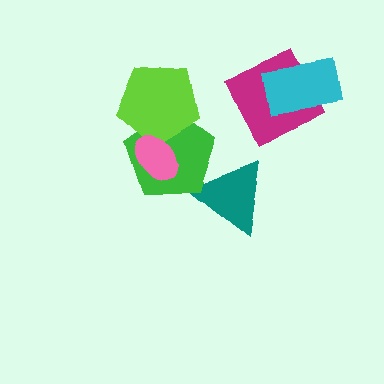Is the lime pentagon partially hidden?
Yes, it is partially covered by another shape.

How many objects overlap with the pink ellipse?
2 objects overlap with the pink ellipse.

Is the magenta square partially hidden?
Yes, it is partially covered by another shape.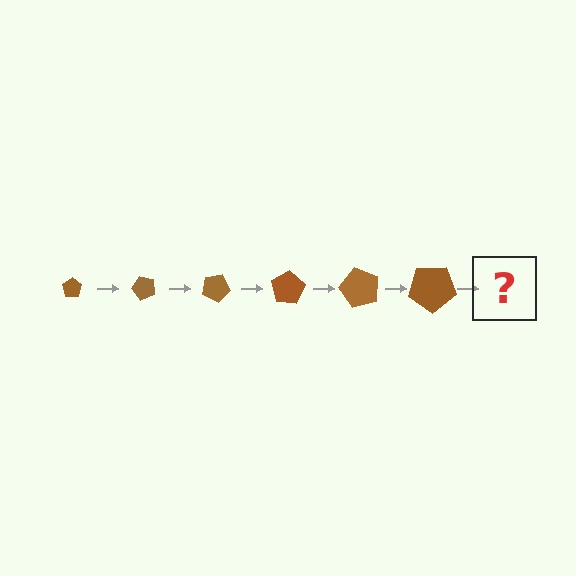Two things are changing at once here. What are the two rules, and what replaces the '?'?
The two rules are that the pentagon grows larger each step and it rotates 50 degrees each step. The '?' should be a pentagon, larger than the previous one and rotated 300 degrees from the start.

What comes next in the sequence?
The next element should be a pentagon, larger than the previous one and rotated 300 degrees from the start.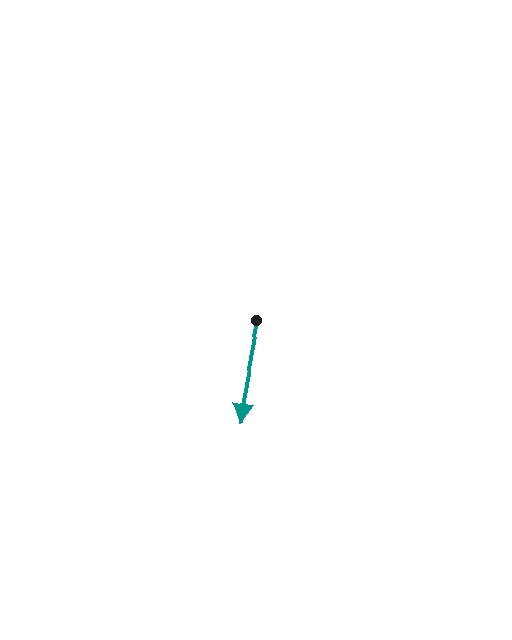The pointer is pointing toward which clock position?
Roughly 6 o'clock.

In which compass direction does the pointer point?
South.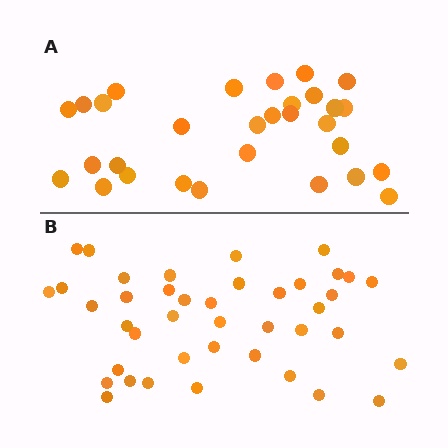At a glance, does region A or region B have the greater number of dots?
Region B (the bottom region) has more dots.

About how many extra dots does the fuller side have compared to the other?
Region B has roughly 12 or so more dots than region A.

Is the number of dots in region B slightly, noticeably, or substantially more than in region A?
Region B has noticeably more, but not dramatically so. The ratio is roughly 1.4 to 1.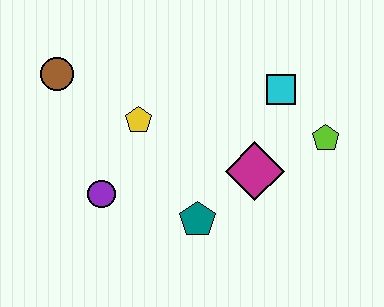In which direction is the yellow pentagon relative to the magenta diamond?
The yellow pentagon is to the left of the magenta diamond.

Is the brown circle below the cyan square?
No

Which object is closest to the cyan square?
The lime pentagon is closest to the cyan square.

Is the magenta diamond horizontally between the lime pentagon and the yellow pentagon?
Yes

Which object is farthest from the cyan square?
The brown circle is farthest from the cyan square.